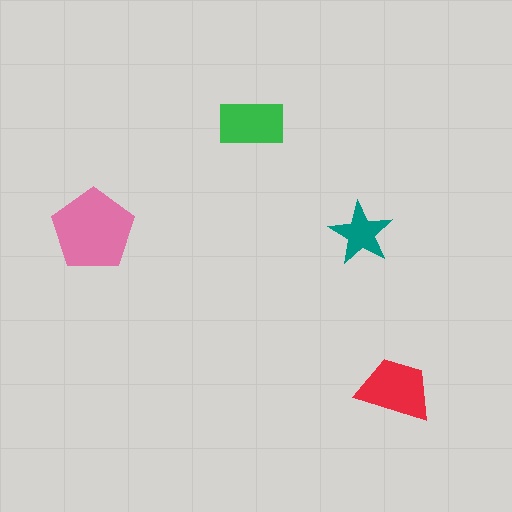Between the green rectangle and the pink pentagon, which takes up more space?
The pink pentagon.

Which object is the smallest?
The teal star.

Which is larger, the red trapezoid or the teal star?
The red trapezoid.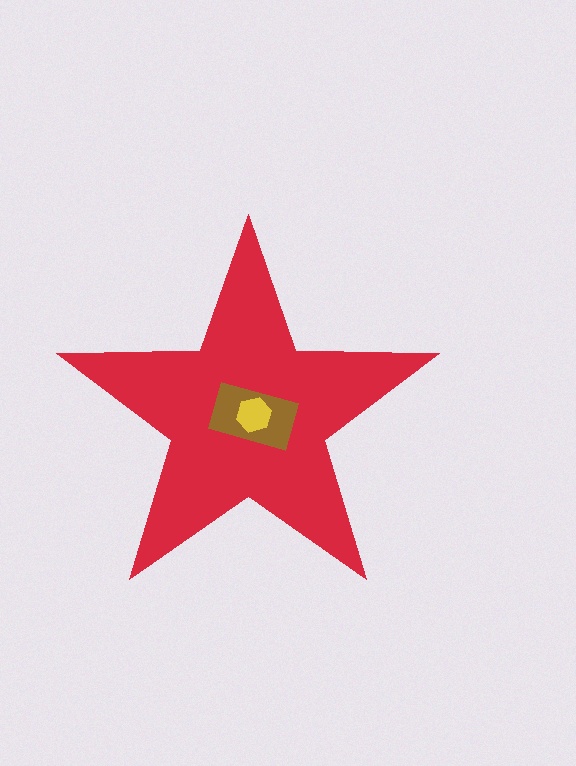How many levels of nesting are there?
3.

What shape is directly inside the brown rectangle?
The yellow hexagon.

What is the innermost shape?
The yellow hexagon.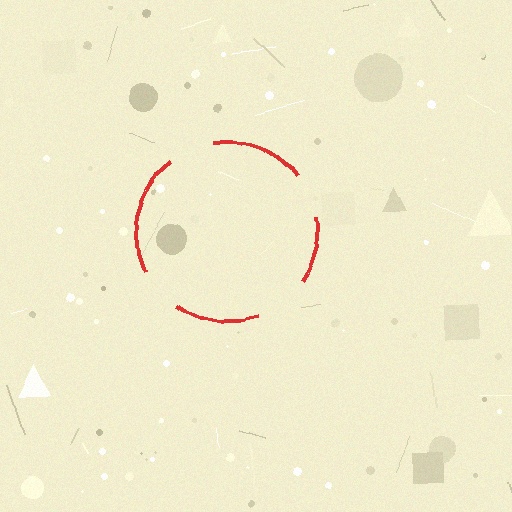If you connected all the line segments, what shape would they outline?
They would outline a circle.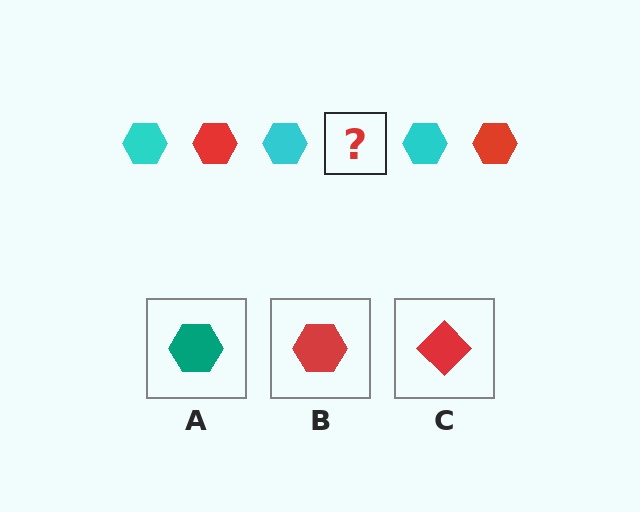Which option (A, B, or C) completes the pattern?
B.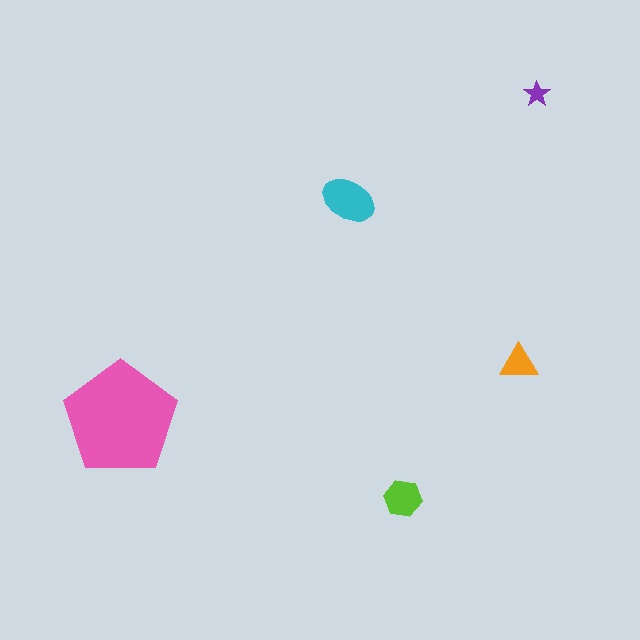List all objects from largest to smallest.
The pink pentagon, the cyan ellipse, the lime hexagon, the orange triangle, the purple star.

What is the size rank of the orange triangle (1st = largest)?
4th.